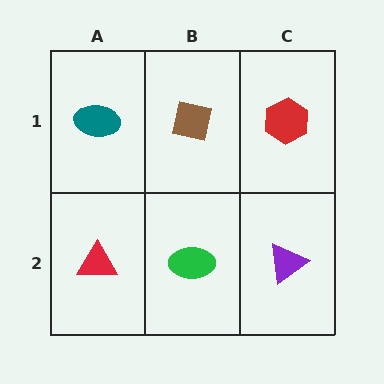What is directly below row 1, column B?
A green ellipse.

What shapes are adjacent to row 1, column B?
A green ellipse (row 2, column B), a teal ellipse (row 1, column A), a red hexagon (row 1, column C).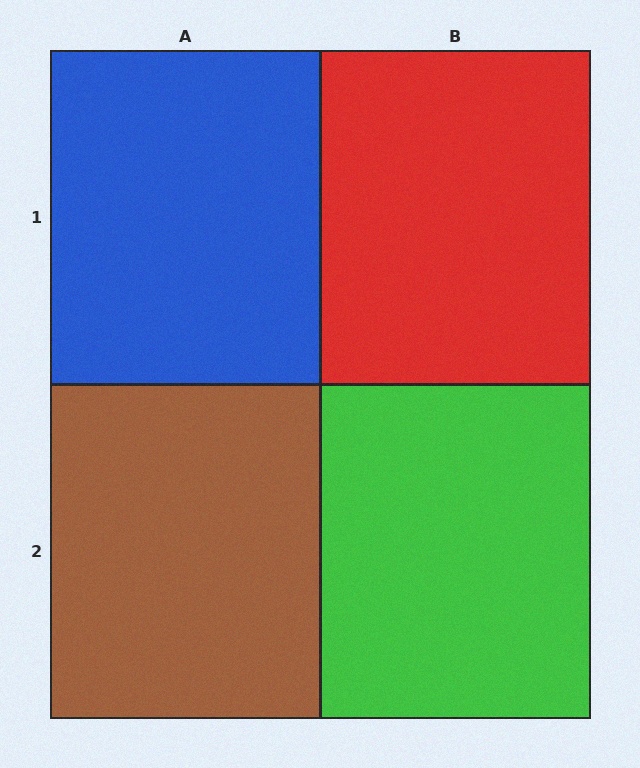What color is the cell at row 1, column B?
Red.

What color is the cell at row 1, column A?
Blue.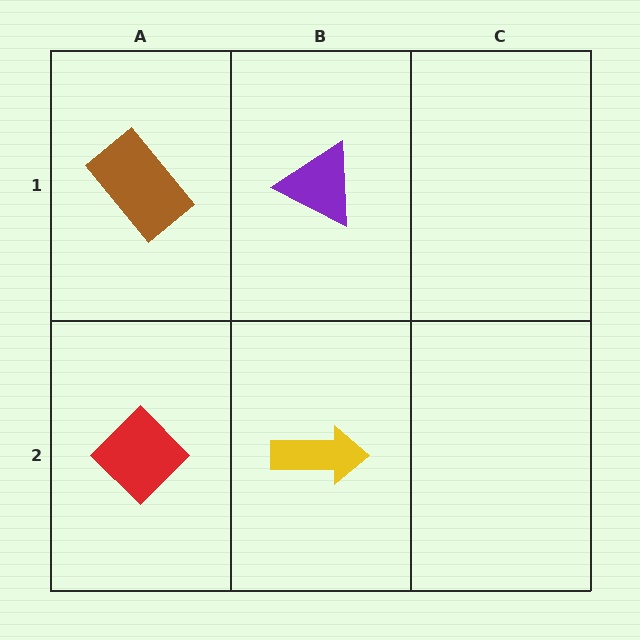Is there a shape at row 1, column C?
No, that cell is empty.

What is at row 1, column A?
A brown rectangle.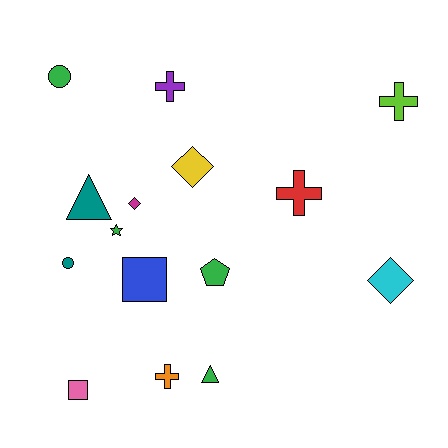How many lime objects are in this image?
There is 1 lime object.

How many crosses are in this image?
There are 4 crosses.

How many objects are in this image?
There are 15 objects.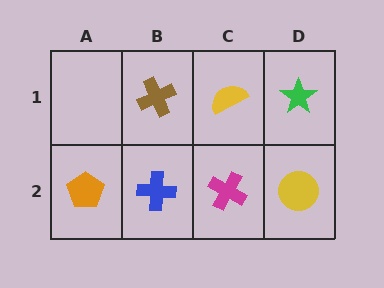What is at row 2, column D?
A yellow circle.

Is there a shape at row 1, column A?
No, that cell is empty.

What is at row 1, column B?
A brown cross.